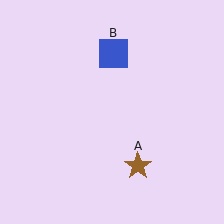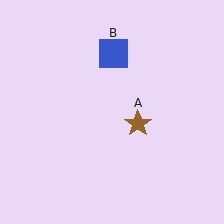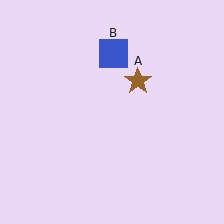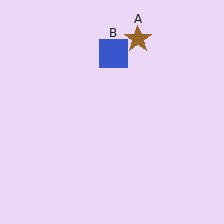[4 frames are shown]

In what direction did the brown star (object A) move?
The brown star (object A) moved up.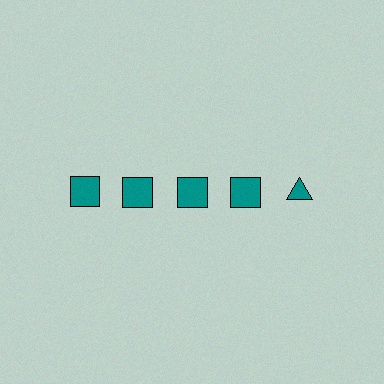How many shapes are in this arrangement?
There are 5 shapes arranged in a grid pattern.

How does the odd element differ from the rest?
It has a different shape: triangle instead of square.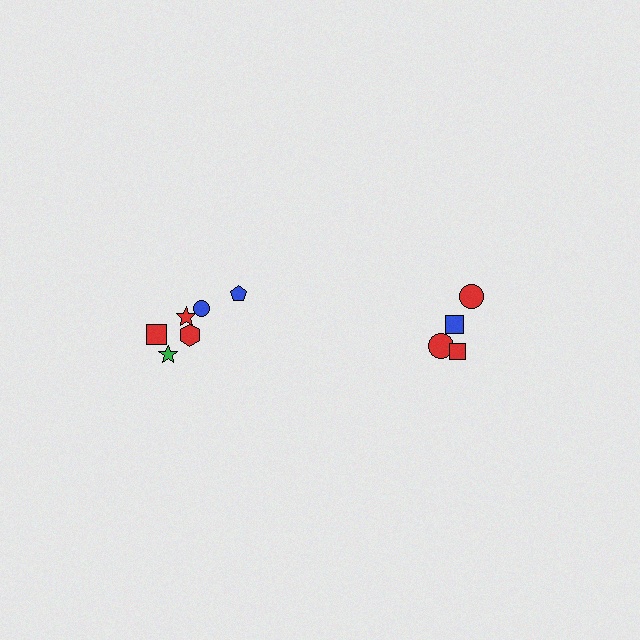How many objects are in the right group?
There are 4 objects.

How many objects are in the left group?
There are 6 objects.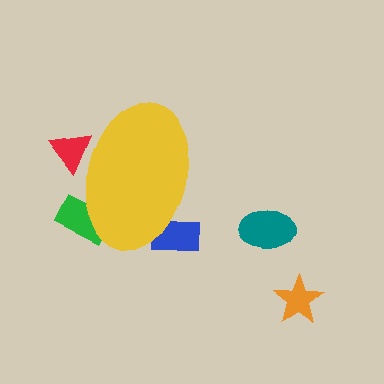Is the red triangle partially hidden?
Yes, the red triangle is partially hidden behind the yellow ellipse.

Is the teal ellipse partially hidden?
No, the teal ellipse is fully visible.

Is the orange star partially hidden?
No, the orange star is fully visible.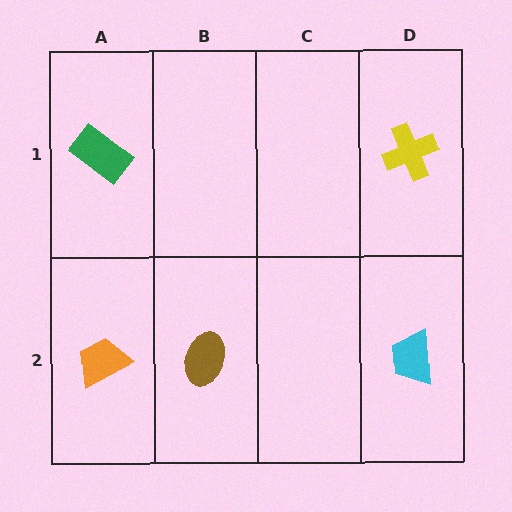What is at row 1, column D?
A yellow cross.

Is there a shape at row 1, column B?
No, that cell is empty.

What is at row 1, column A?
A green rectangle.